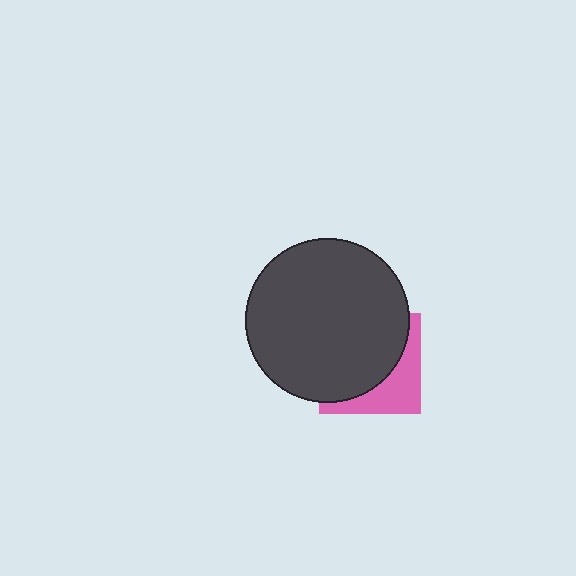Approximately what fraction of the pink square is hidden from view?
Roughly 65% of the pink square is hidden behind the dark gray circle.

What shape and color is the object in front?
The object in front is a dark gray circle.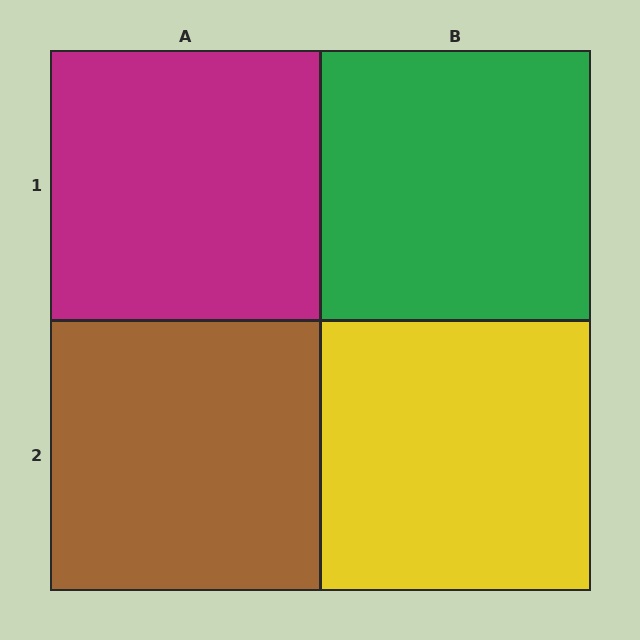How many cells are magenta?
1 cell is magenta.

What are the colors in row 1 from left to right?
Magenta, green.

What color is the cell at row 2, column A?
Brown.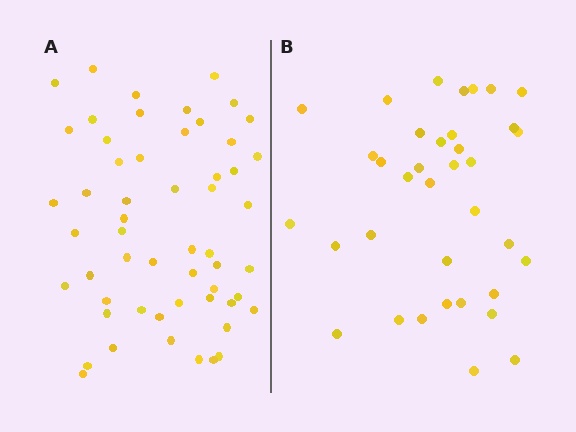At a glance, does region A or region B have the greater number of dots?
Region A (the left region) has more dots.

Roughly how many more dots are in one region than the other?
Region A has approximately 20 more dots than region B.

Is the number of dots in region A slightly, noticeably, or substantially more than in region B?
Region A has substantially more. The ratio is roughly 1.5 to 1.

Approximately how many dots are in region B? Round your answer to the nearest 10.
About 40 dots. (The exact count is 36, which rounds to 40.)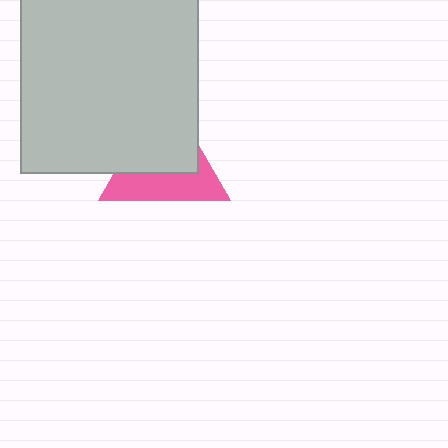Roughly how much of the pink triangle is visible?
About half of it is visible (roughly 45%).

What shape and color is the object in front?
The object in front is a light gray square.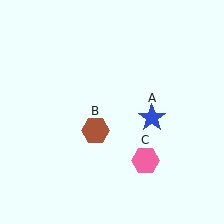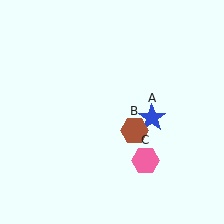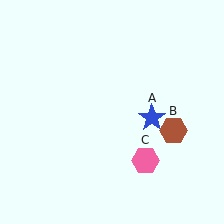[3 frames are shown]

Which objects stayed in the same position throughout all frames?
Blue star (object A) and pink hexagon (object C) remained stationary.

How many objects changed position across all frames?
1 object changed position: brown hexagon (object B).